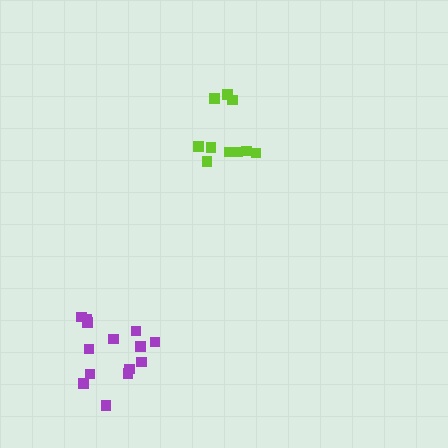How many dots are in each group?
Group 1: 14 dots, Group 2: 10 dots (24 total).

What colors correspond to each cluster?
The clusters are colored: purple, lime.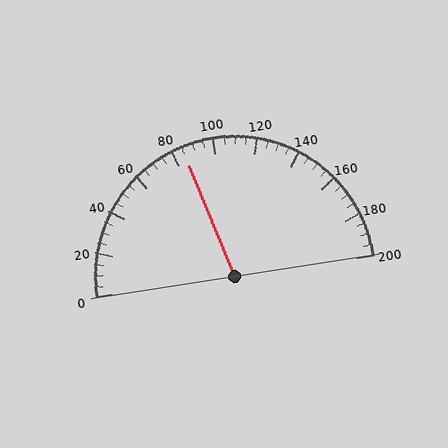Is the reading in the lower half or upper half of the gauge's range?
The reading is in the lower half of the range (0 to 200).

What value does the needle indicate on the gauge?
The needle indicates approximately 85.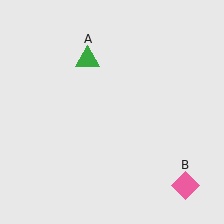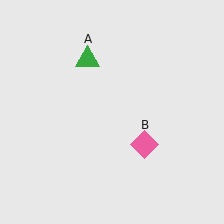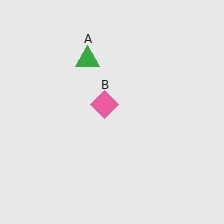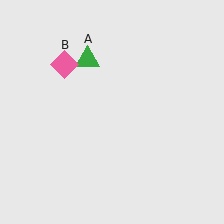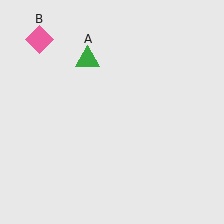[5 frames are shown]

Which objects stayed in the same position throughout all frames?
Green triangle (object A) remained stationary.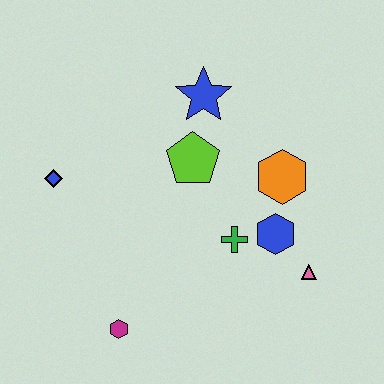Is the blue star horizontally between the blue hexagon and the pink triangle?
No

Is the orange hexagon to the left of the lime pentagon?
No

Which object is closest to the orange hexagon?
The blue hexagon is closest to the orange hexagon.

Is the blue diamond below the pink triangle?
No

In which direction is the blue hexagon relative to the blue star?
The blue hexagon is below the blue star.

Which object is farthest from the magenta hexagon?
The blue star is farthest from the magenta hexagon.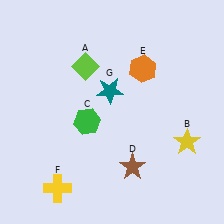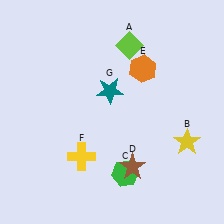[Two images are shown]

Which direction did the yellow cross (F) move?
The yellow cross (F) moved up.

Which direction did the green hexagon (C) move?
The green hexagon (C) moved down.